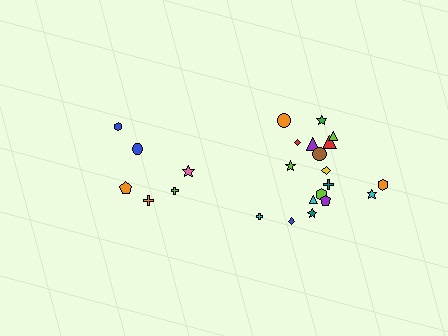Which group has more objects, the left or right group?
The right group.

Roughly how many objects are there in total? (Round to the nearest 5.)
Roughly 25 objects in total.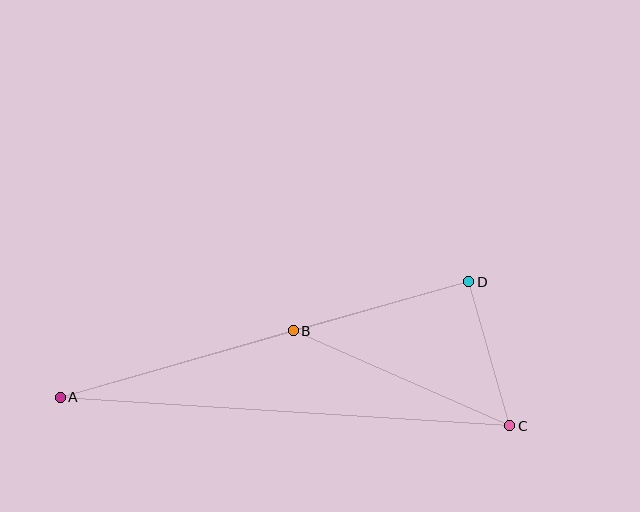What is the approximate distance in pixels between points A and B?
The distance between A and B is approximately 242 pixels.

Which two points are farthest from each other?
Points A and C are farthest from each other.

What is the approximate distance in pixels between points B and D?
The distance between B and D is approximately 182 pixels.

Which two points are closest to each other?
Points C and D are closest to each other.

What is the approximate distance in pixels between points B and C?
The distance between B and C is approximately 237 pixels.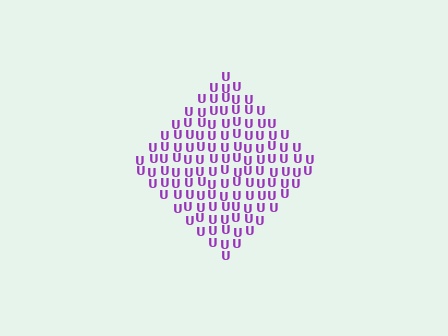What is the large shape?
The large shape is a diamond.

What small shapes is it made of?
It is made of small letter U's.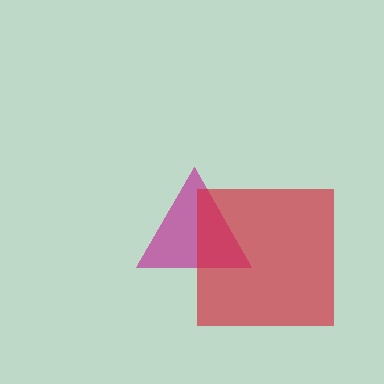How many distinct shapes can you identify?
There are 2 distinct shapes: a magenta triangle, a red square.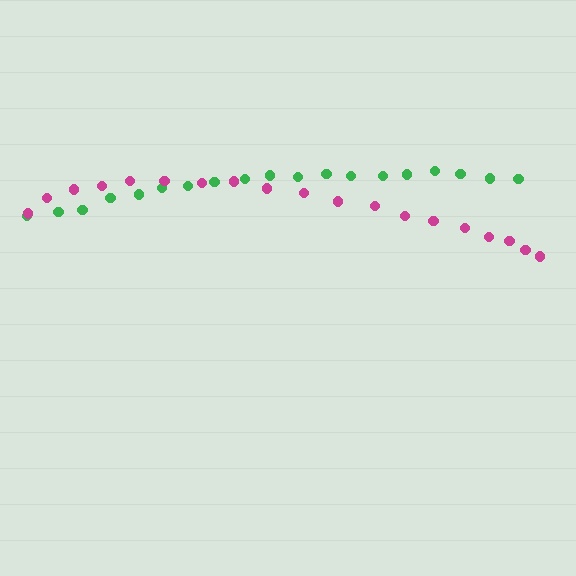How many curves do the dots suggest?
There are 2 distinct paths.